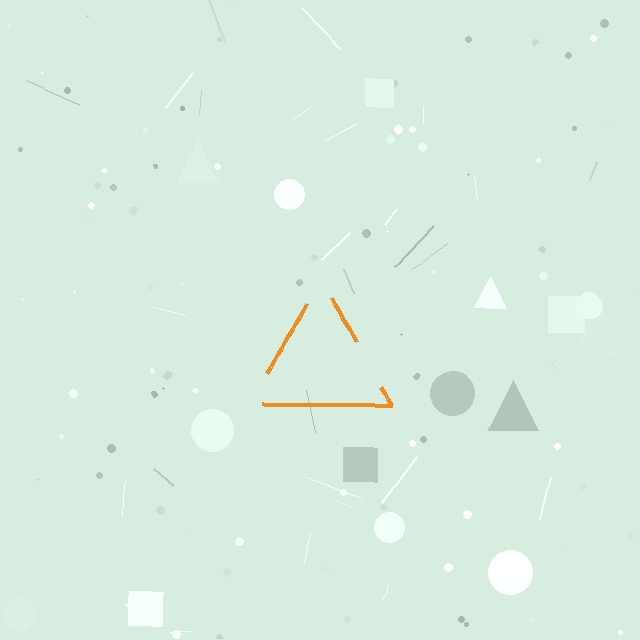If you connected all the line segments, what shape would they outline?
They would outline a triangle.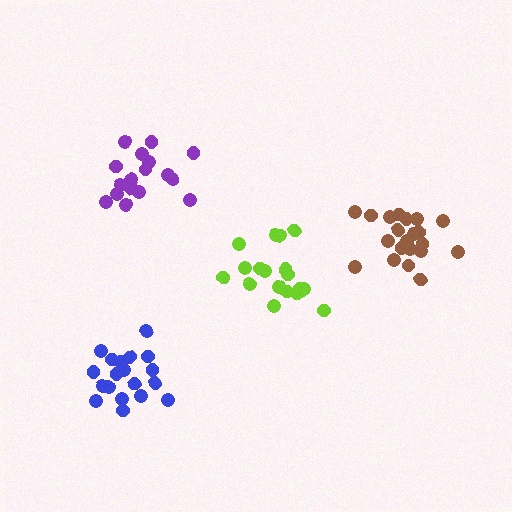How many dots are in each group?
Group 1: 19 dots, Group 2: 20 dots, Group 3: 21 dots, Group 4: 17 dots (77 total).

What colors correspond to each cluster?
The clusters are colored: blue, lime, brown, purple.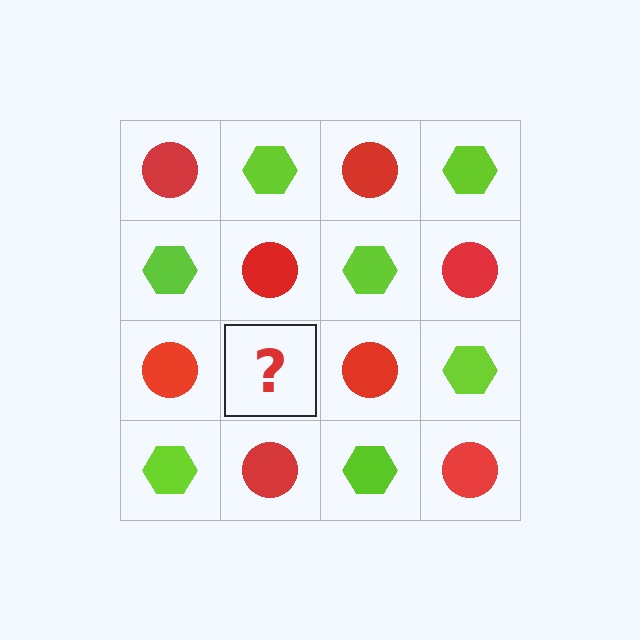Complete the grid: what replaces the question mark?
The question mark should be replaced with a lime hexagon.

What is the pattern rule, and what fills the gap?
The rule is that it alternates red circle and lime hexagon in a checkerboard pattern. The gap should be filled with a lime hexagon.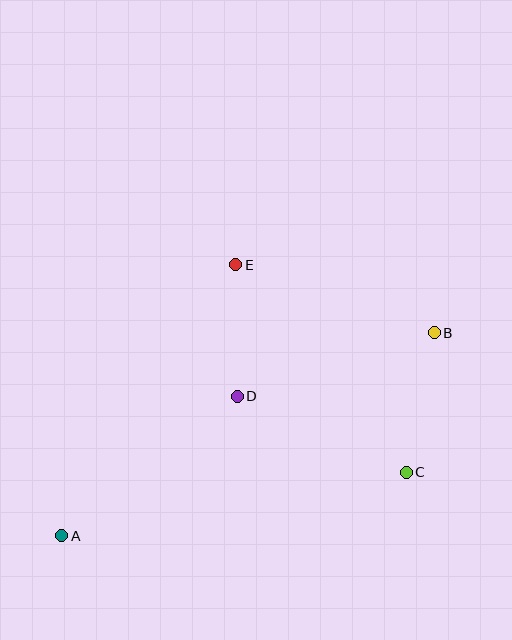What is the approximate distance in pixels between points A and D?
The distance between A and D is approximately 224 pixels.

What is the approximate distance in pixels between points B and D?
The distance between B and D is approximately 207 pixels.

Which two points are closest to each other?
Points D and E are closest to each other.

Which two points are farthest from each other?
Points A and B are farthest from each other.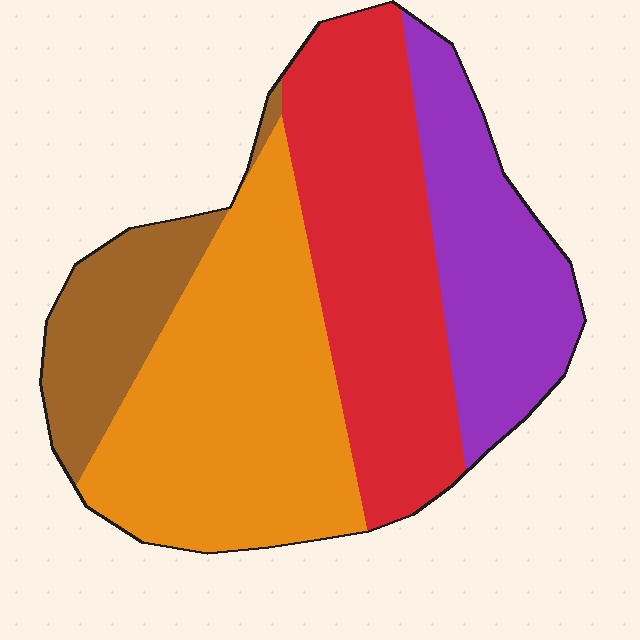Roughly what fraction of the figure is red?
Red covers around 30% of the figure.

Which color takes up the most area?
Orange, at roughly 35%.